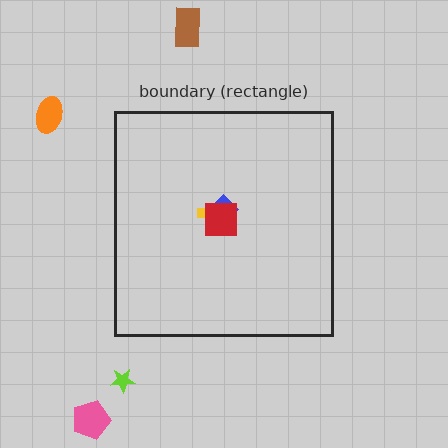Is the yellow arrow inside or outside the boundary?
Inside.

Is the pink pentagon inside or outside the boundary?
Outside.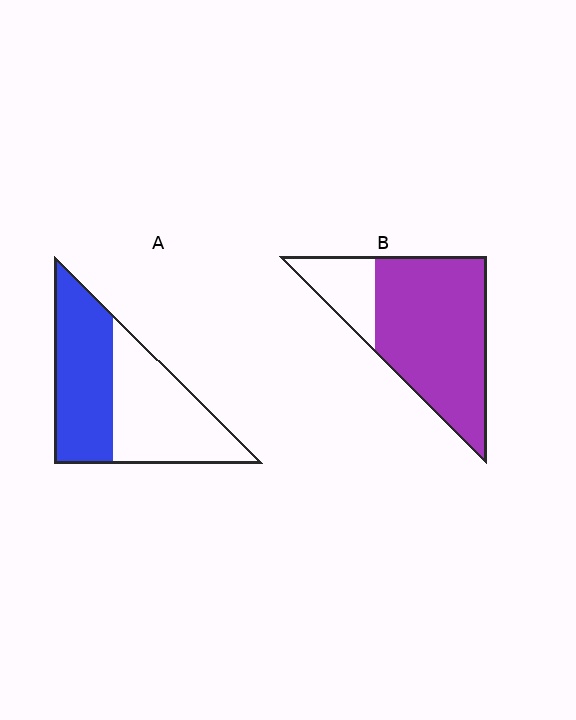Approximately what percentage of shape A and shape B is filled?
A is approximately 50% and B is approximately 80%.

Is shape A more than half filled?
Roughly half.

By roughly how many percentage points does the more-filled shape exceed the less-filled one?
By roughly 30 percentage points (B over A).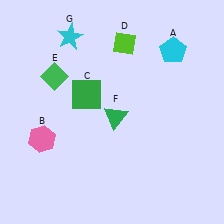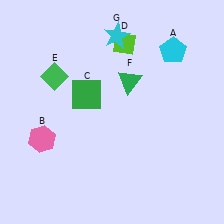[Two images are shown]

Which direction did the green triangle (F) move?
The green triangle (F) moved up.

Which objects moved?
The objects that moved are: the green triangle (F), the cyan star (G).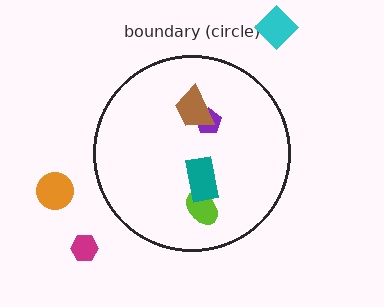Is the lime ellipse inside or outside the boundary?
Inside.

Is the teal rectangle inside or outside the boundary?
Inside.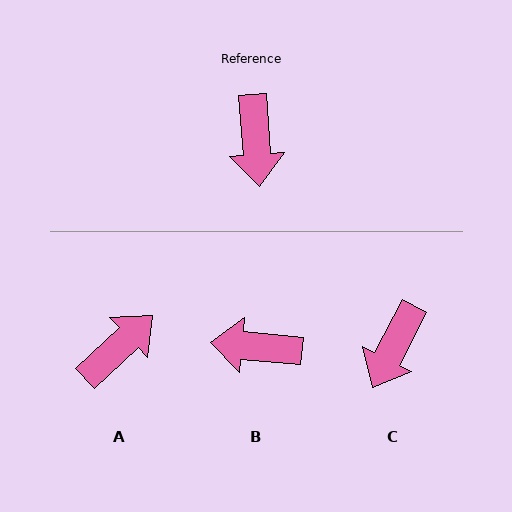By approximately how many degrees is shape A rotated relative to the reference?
Approximately 129 degrees counter-clockwise.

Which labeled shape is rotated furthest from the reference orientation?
A, about 129 degrees away.